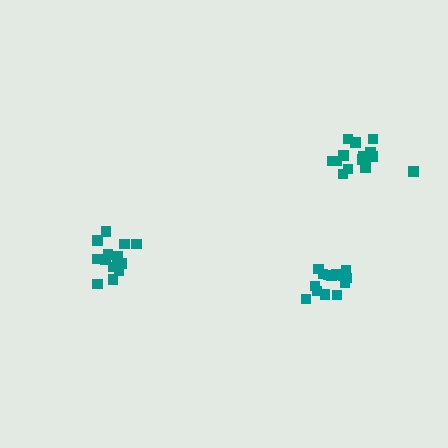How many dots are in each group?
Group 1: 14 dots, Group 2: 15 dots, Group 3: 14 dots (43 total).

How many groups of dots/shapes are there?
There are 3 groups.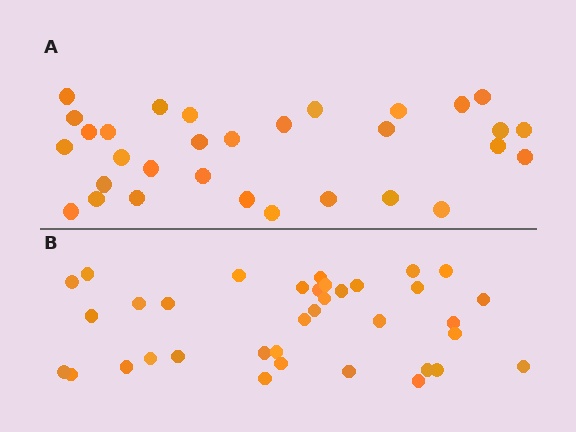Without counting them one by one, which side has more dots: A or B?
Region B (the bottom region) has more dots.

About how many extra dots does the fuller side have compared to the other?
Region B has about 5 more dots than region A.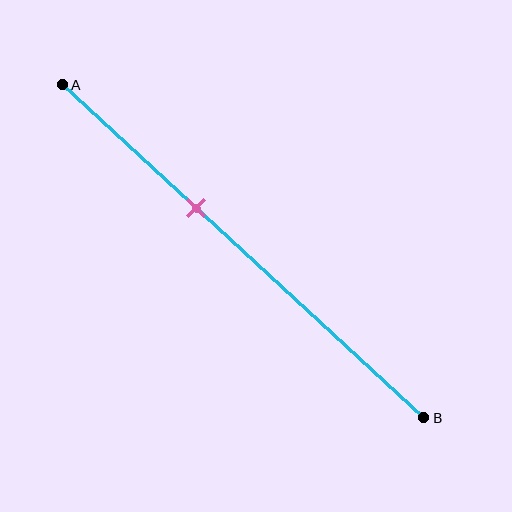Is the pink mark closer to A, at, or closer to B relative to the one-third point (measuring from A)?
The pink mark is closer to point B than the one-third point of segment AB.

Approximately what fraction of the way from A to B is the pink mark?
The pink mark is approximately 35% of the way from A to B.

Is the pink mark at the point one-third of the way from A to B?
No, the mark is at about 35% from A, not at the 33% one-third point.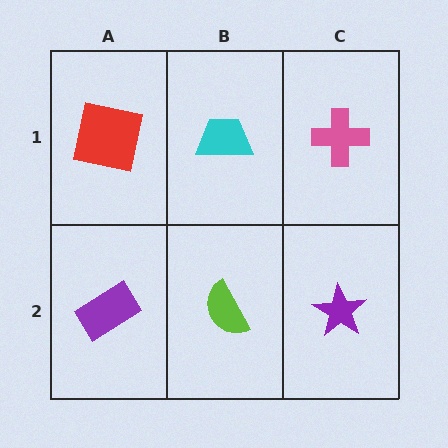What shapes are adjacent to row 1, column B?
A lime semicircle (row 2, column B), a red square (row 1, column A), a pink cross (row 1, column C).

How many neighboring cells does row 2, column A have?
2.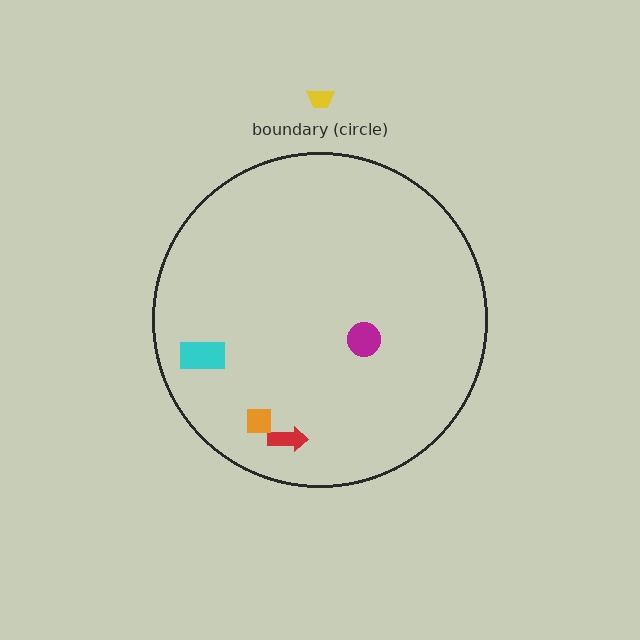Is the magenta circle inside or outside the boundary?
Inside.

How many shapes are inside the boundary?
4 inside, 1 outside.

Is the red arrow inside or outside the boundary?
Inside.